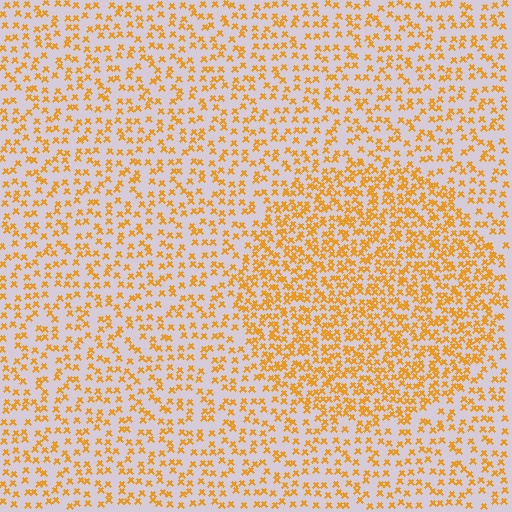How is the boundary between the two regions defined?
The boundary is defined by a change in element density (approximately 1.9x ratio). All elements are the same color, size, and shape.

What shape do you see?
I see a circle.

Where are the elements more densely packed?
The elements are more densely packed inside the circle boundary.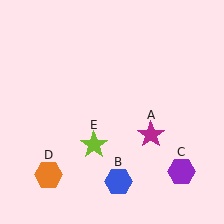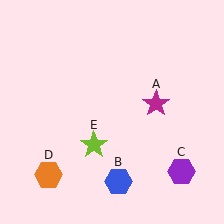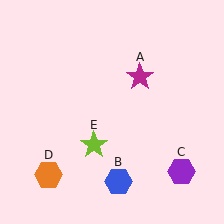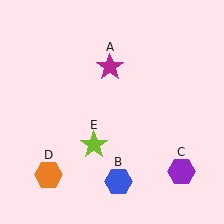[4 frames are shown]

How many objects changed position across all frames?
1 object changed position: magenta star (object A).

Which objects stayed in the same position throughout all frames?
Blue hexagon (object B) and purple hexagon (object C) and orange hexagon (object D) and lime star (object E) remained stationary.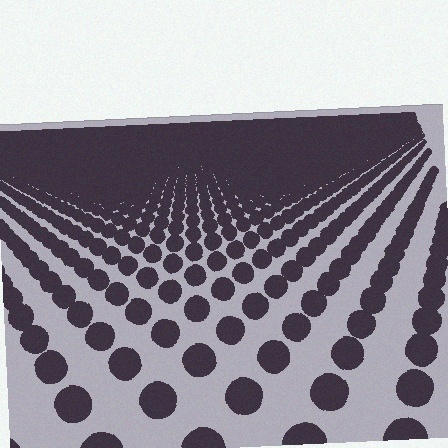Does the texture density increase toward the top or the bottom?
Density increases toward the top.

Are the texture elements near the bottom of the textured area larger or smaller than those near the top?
Larger. Near the bottom, elements are closer to the viewer and appear at a bigger on-screen size.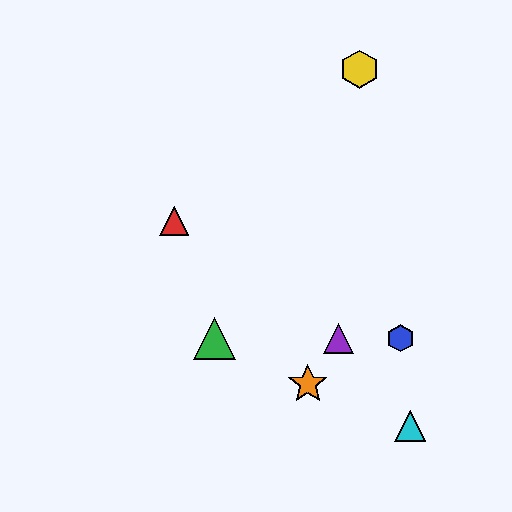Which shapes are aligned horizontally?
The blue hexagon, the green triangle, the purple triangle are aligned horizontally.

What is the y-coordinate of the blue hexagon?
The blue hexagon is at y≈338.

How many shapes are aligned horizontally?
3 shapes (the blue hexagon, the green triangle, the purple triangle) are aligned horizontally.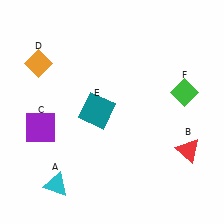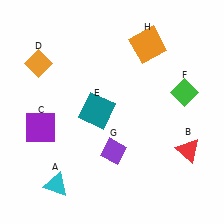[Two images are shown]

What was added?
A purple diamond (G), an orange square (H) were added in Image 2.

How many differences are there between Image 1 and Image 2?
There are 2 differences between the two images.